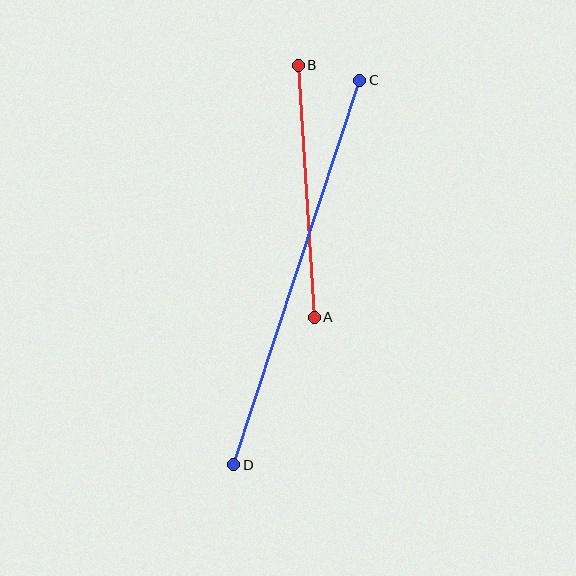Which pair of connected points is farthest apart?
Points C and D are farthest apart.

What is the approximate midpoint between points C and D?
The midpoint is at approximately (297, 272) pixels.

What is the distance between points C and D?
The distance is approximately 404 pixels.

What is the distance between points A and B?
The distance is approximately 252 pixels.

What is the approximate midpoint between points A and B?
The midpoint is at approximately (306, 191) pixels.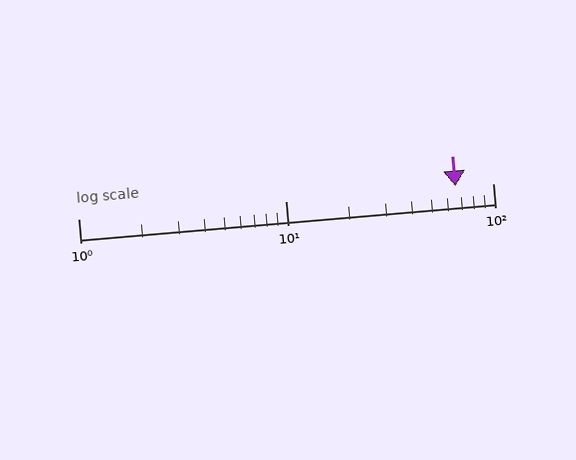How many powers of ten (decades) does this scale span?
The scale spans 2 decades, from 1 to 100.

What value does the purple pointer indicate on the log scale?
The pointer indicates approximately 66.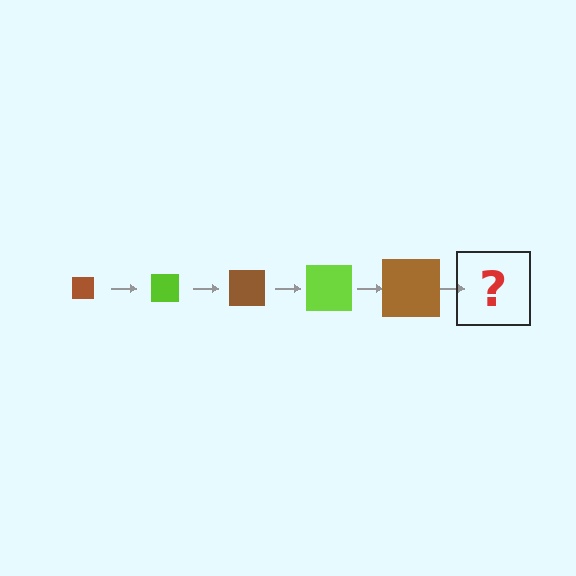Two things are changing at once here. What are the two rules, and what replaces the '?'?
The two rules are that the square grows larger each step and the color cycles through brown and lime. The '?' should be a lime square, larger than the previous one.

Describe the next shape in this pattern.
It should be a lime square, larger than the previous one.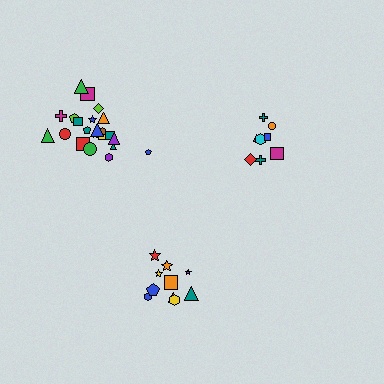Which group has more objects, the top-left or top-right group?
The top-left group.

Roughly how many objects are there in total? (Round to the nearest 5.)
Roughly 40 objects in total.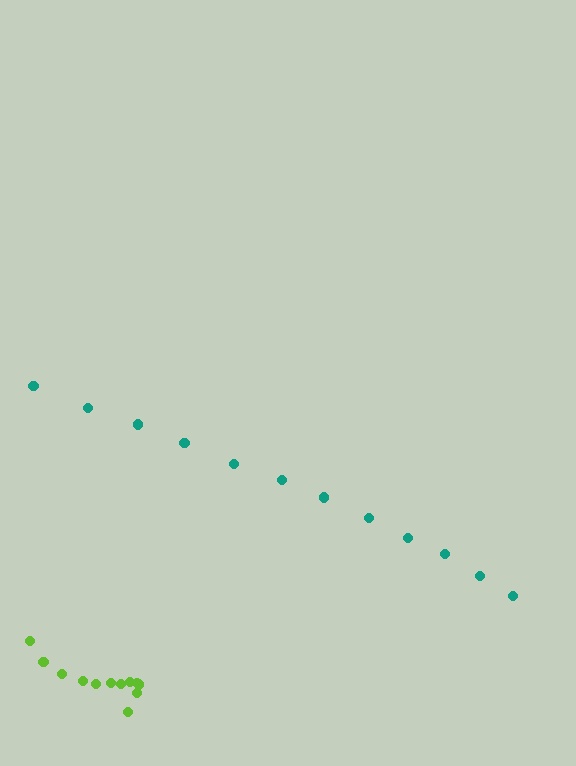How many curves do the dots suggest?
There are 2 distinct paths.